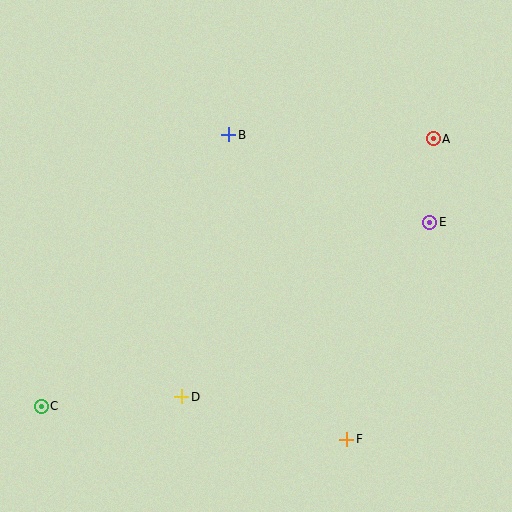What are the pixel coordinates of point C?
Point C is at (41, 406).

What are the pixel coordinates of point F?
Point F is at (347, 439).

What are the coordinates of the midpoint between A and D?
The midpoint between A and D is at (308, 268).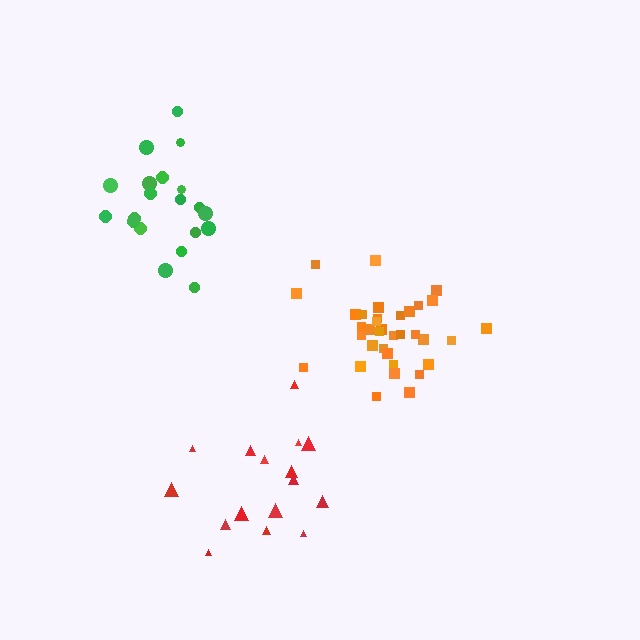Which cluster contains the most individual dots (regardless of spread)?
Orange (35).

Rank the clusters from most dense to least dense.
orange, green, red.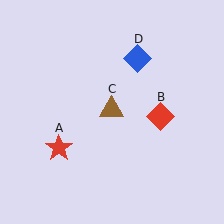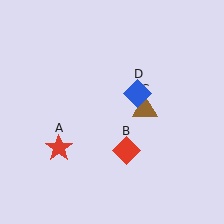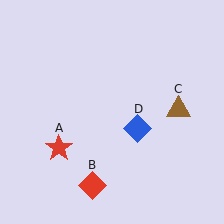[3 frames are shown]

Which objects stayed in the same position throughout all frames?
Red star (object A) remained stationary.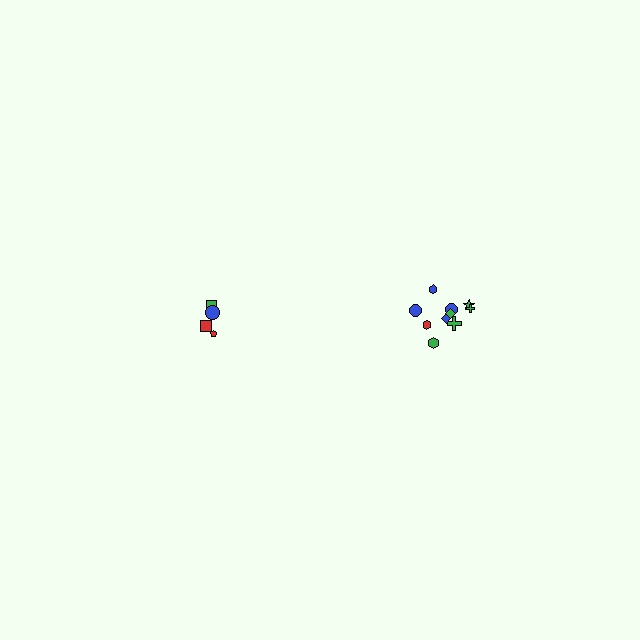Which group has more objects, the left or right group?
The right group.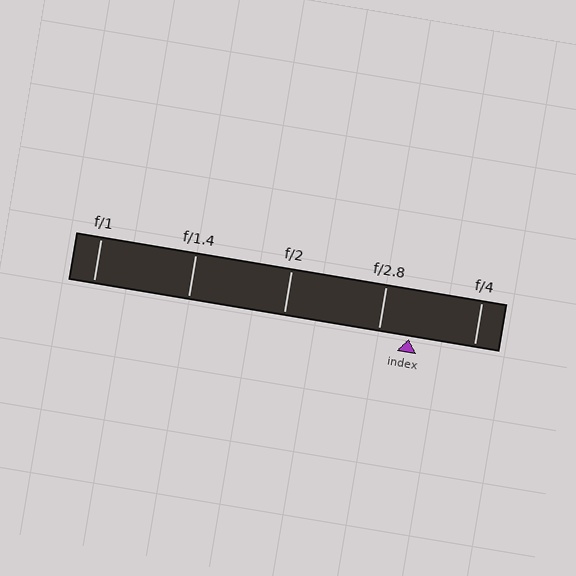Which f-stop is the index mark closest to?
The index mark is closest to f/2.8.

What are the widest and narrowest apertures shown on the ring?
The widest aperture shown is f/1 and the narrowest is f/4.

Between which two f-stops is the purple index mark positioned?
The index mark is between f/2.8 and f/4.